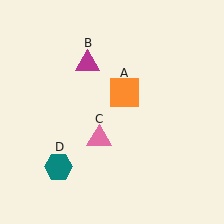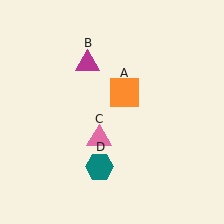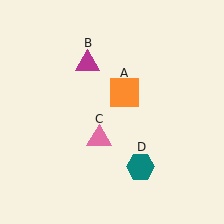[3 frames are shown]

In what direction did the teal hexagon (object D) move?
The teal hexagon (object D) moved right.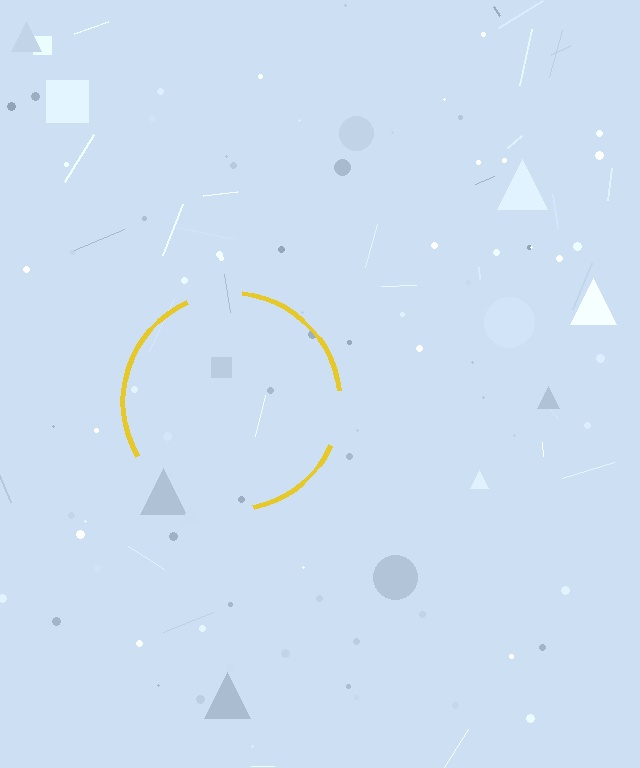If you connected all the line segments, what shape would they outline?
They would outline a circle.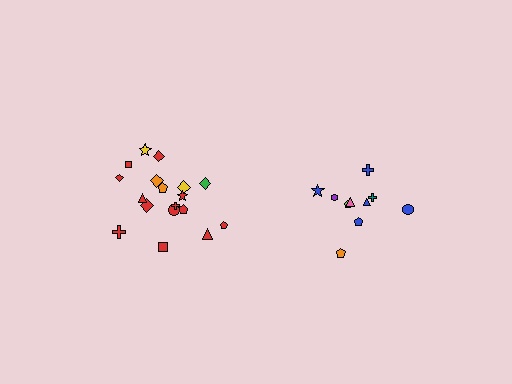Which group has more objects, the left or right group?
The left group.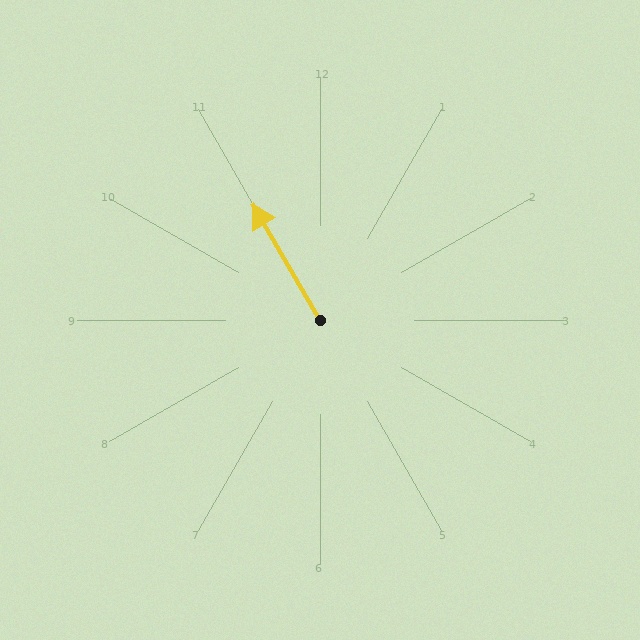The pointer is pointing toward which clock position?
Roughly 11 o'clock.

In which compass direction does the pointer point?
Northwest.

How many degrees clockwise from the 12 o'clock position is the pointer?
Approximately 330 degrees.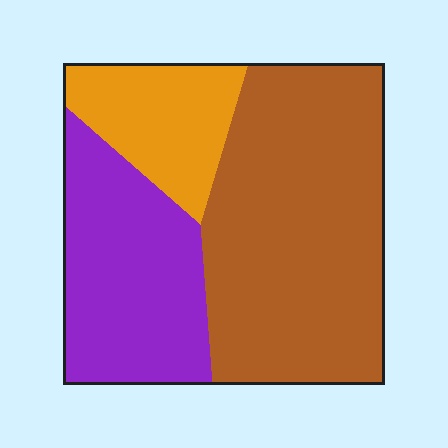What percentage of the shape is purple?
Purple covers 30% of the shape.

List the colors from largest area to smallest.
From largest to smallest: brown, purple, orange.